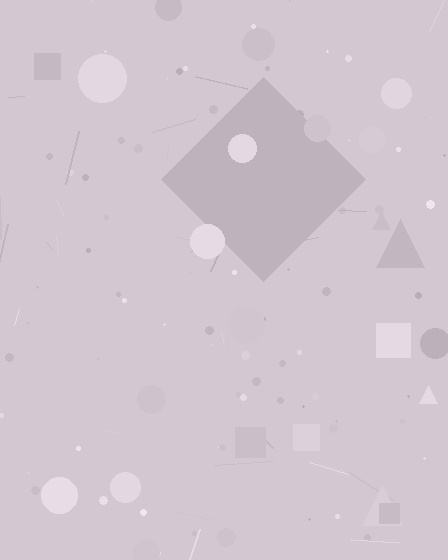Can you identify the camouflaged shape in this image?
The camouflaged shape is a diamond.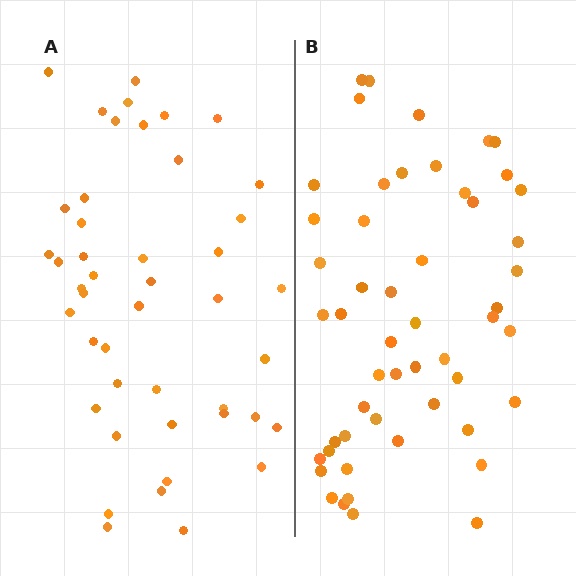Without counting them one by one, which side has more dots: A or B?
Region B (the right region) has more dots.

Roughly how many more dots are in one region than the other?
Region B has roughly 8 or so more dots than region A.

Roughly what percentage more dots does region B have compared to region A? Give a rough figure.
About 15% more.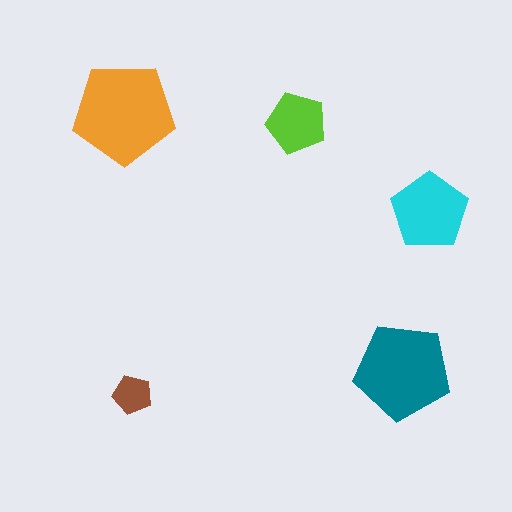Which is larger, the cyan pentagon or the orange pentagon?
The orange one.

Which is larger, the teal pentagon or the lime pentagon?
The teal one.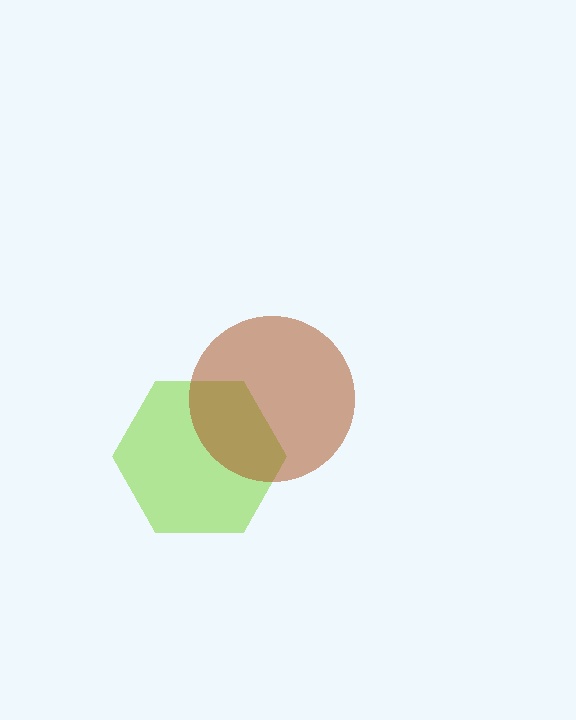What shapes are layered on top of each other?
The layered shapes are: a lime hexagon, a brown circle.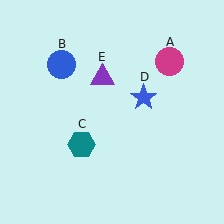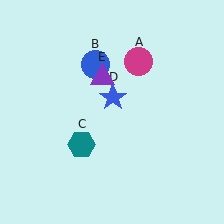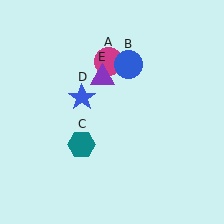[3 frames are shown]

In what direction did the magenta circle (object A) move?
The magenta circle (object A) moved left.